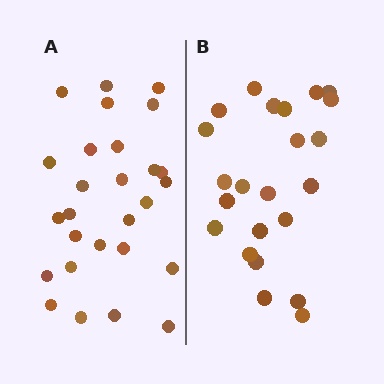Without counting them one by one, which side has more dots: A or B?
Region A (the left region) has more dots.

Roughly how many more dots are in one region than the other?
Region A has about 4 more dots than region B.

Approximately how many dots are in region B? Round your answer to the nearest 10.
About 20 dots. (The exact count is 23, which rounds to 20.)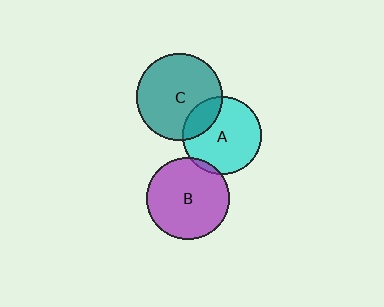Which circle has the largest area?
Circle C (teal).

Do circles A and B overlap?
Yes.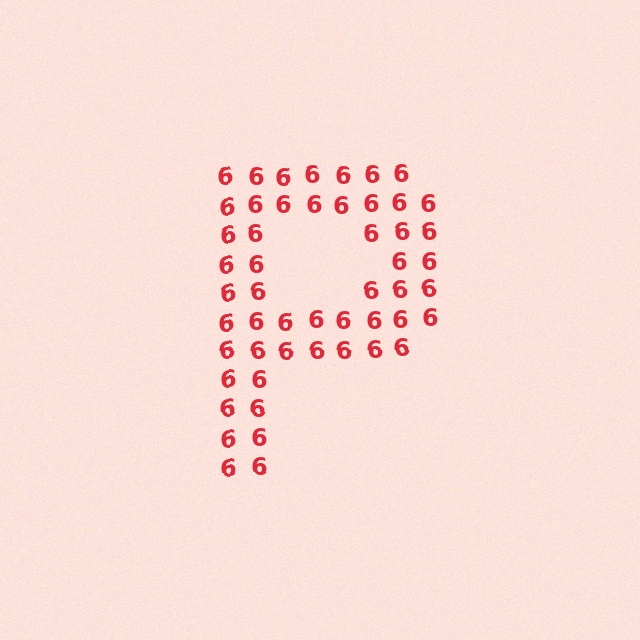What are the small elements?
The small elements are digit 6's.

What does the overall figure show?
The overall figure shows the letter P.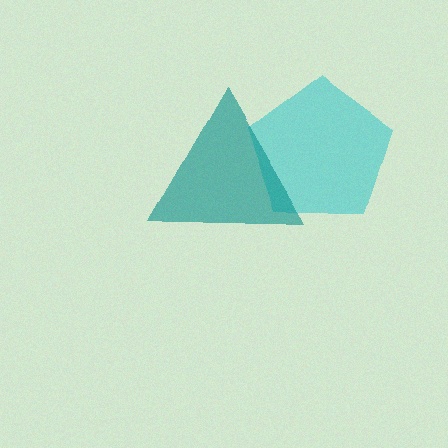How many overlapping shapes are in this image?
There are 2 overlapping shapes in the image.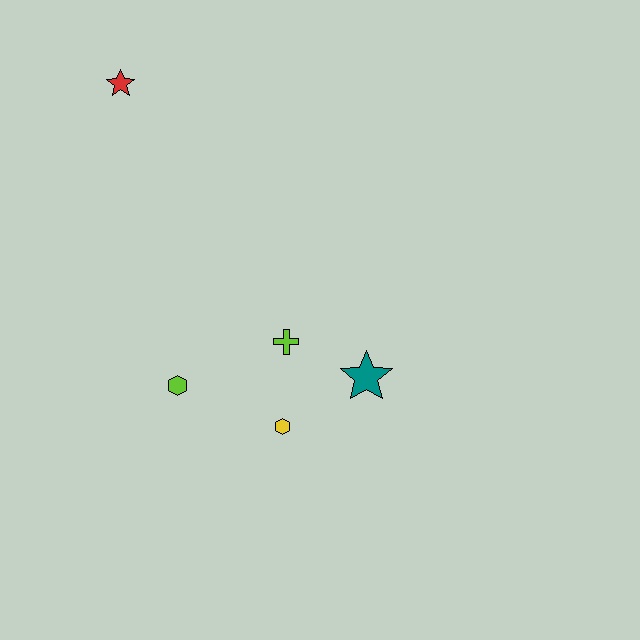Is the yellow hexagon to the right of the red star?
Yes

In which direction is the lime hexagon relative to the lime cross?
The lime hexagon is to the left of the lime cross.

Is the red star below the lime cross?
No